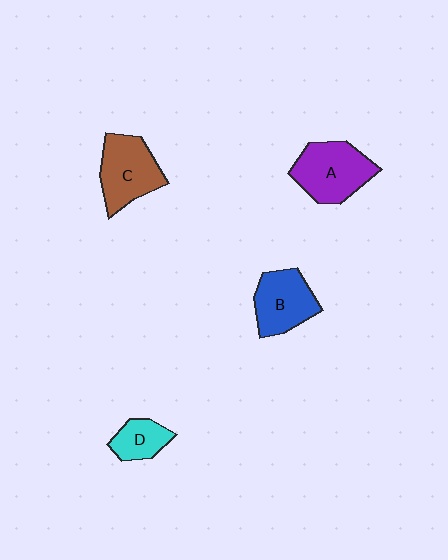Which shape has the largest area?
Shape A (purple).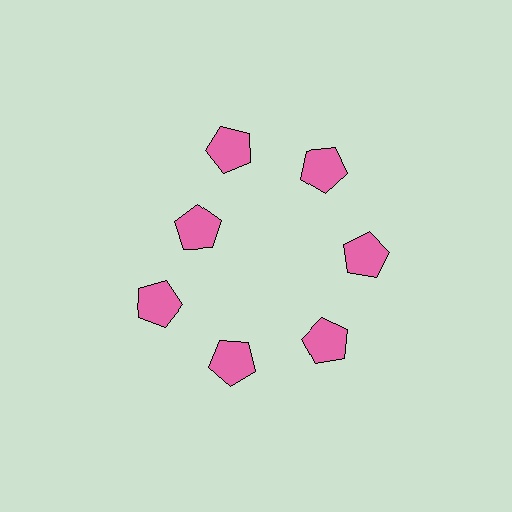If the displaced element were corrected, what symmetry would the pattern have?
It would have 7-fold rotational symmetry — the pattern would map onto itself every 51 degrees.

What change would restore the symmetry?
The symmetry would be restored by moving it outward, back onto the ring so that all 7 pentagons sit at equal angles and equal distance from the center.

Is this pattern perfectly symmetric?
No. The 7 pink pentagons are arranged in a ring, but one element near the 10 o'clock position is pulled inward toward the center, breaking the 7-fold rotational symmetry.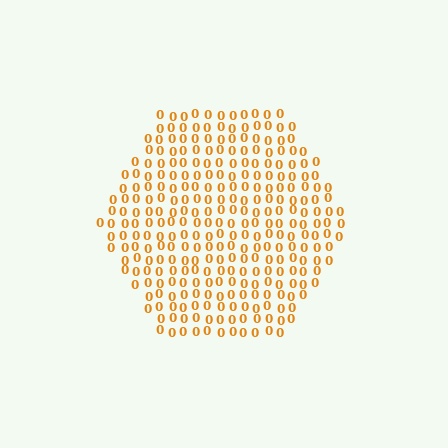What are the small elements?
The small elements are digit 0's.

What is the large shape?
The large shape is a hexagon.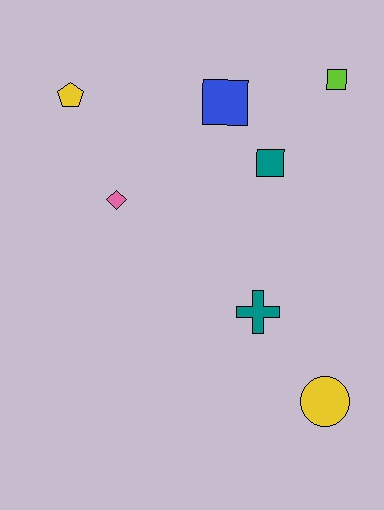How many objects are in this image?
There are 7 objects.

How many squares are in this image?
There are 3 squares.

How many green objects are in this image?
There are no green objects.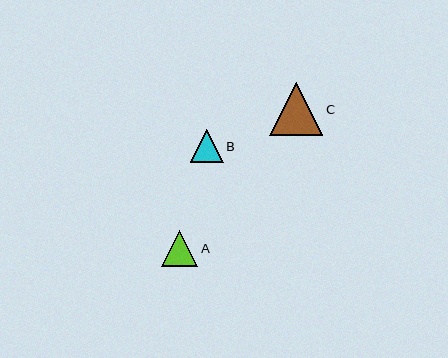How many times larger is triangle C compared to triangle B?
Triangle C is approximately 1.6 times the size of triangle B.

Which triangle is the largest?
Triangle C is the largest with a size of approximately 53 pixels.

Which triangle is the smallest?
Triangle B is the smallest with a size of approximately 33 pixels.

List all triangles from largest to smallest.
From largest to smallest: C, A, B.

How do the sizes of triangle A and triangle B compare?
Triangle A and triangle B are approximately the same size.